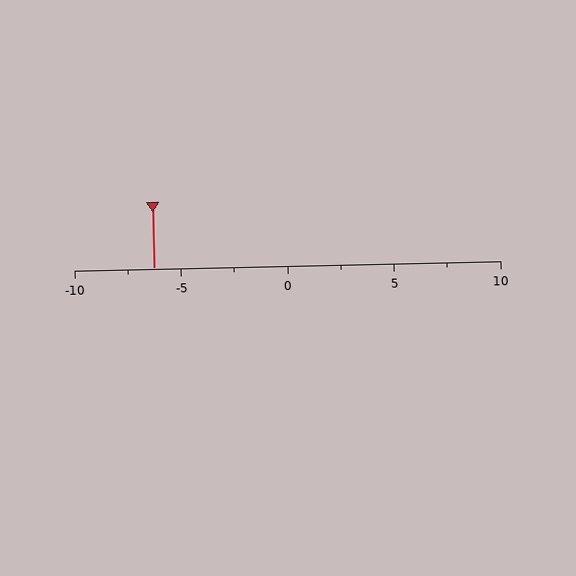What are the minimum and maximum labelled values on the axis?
The axis runs from -10 to 10.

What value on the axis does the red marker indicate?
The marker indicates approximately -6.2.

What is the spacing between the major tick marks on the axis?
The major ticks are spaced 5 apart.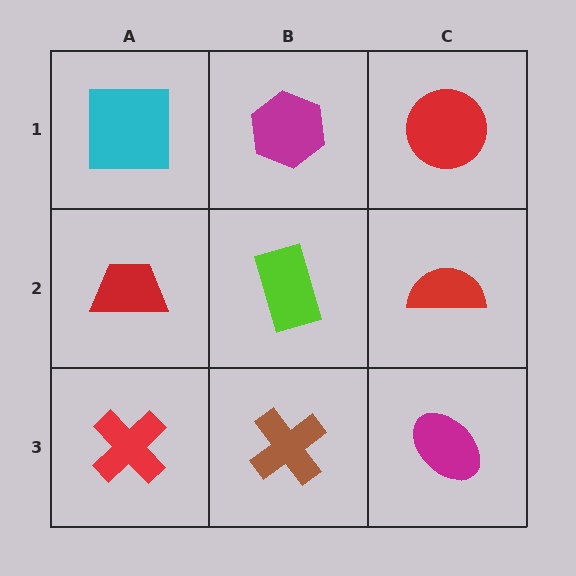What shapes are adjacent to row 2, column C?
A red circle (row 1, column C), a magenta ellipse (row 3, column C), a lime rectangle (row 2, column B).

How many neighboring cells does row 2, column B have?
4.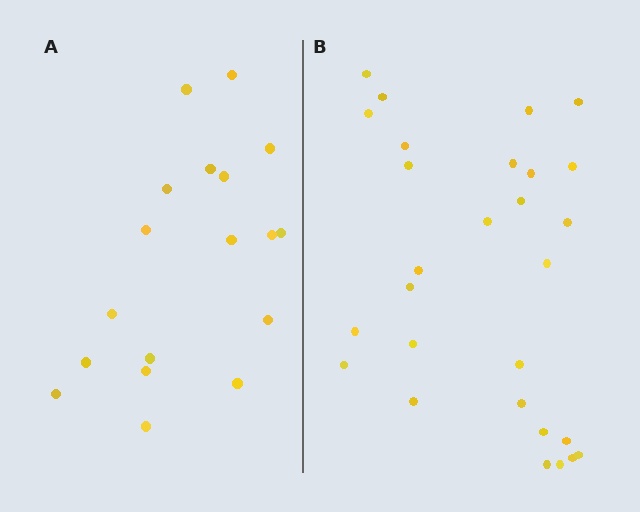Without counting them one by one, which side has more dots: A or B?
Region B (the right region) has more dots.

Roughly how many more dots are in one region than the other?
Region B has roughly 10 or so more dots than region A.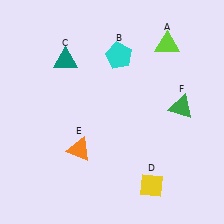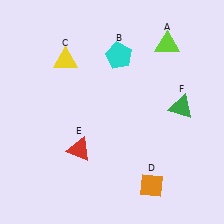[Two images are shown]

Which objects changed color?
C changed from teal to yellow. D changed from yellow to orange. E changed from orange to red.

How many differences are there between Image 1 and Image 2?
There are 3 differences between the two images.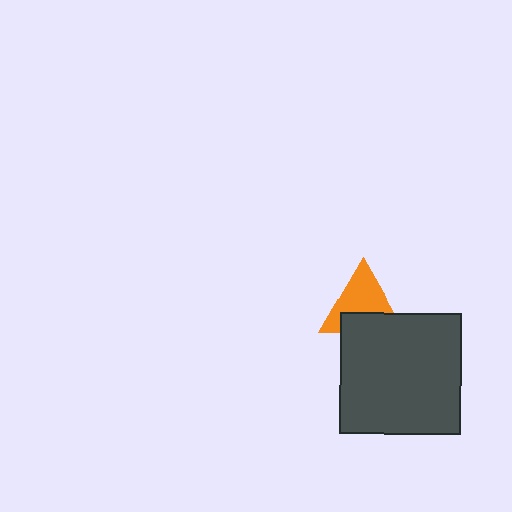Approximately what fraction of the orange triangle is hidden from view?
Roughly 36% of the orange triangle is hidden behind the dark gray square.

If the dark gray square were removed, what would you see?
You would see the complete orange triangle.